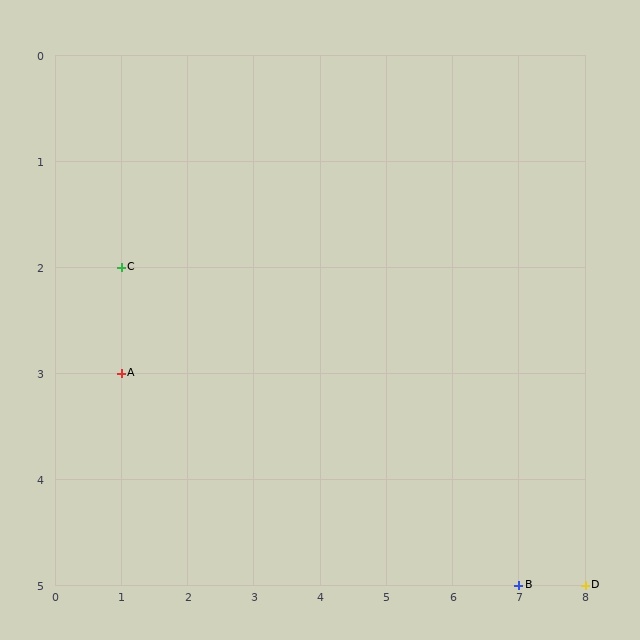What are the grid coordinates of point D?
Point D is at grid coordinates (8, 5).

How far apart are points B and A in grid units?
Points B and A are 6 columns and 2 rows apart (about 6.3 grid units diagonally).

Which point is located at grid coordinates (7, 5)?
Point B is at (7, 5).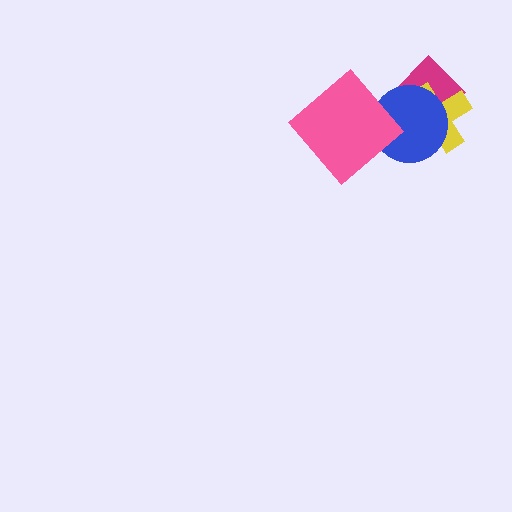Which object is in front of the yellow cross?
The blue circle is in front of the yellow cross.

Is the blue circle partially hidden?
Yes, it is partially covered by another shape.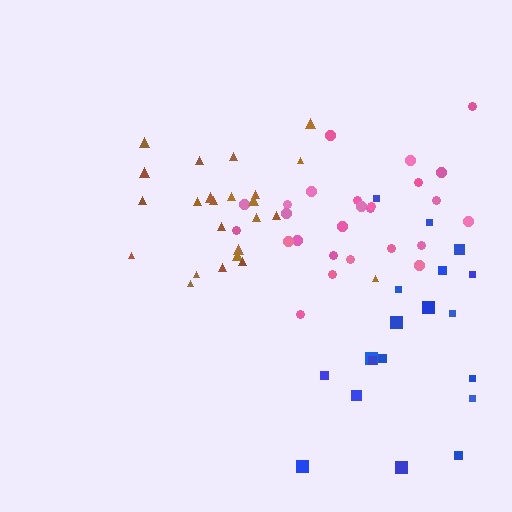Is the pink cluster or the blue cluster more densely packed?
Pink.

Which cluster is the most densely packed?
Brown.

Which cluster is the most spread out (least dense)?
Blue.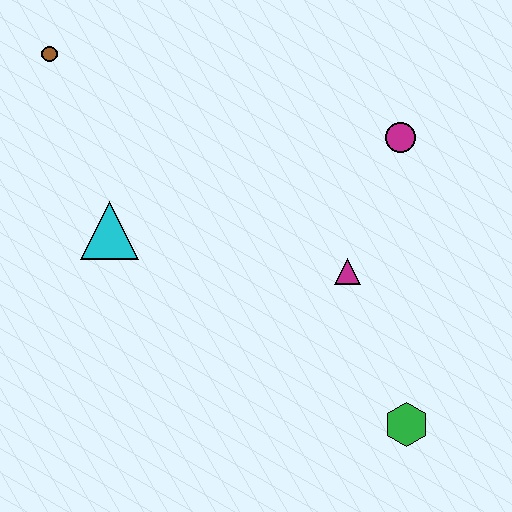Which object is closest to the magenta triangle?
The magenta circle is closest to the magenta triangle.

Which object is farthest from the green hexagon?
The brown circle is farthest from the green hexagon.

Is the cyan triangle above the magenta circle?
No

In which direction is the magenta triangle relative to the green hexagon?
The magenta triangle is above the green hexagon.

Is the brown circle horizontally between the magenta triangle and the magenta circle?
No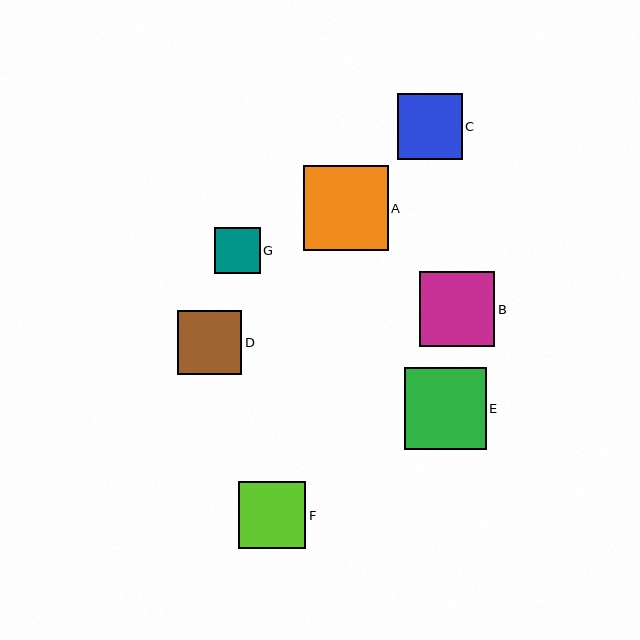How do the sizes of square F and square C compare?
Square F and square C are approximately the same size.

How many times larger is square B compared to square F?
Square B is approximately 1.1 times the size of square F.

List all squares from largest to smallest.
From largest to smallest: A, E, B, F, C, D, G.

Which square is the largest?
Square A is the largest with a size of approximately 85 pixels.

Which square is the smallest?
Square G is the smallest with a size of approximately 46 pixels.